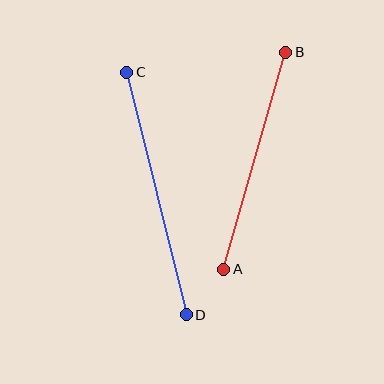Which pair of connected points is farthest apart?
Points C and D are farthest apart.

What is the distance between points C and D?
The distance is approximately 249 pixels.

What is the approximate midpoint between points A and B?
The midpoint is at approximately (255, 161) pixels.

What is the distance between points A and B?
The distance is approximately 226 pixels.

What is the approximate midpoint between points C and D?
The midpoint is at approximately (156, 194) pixels.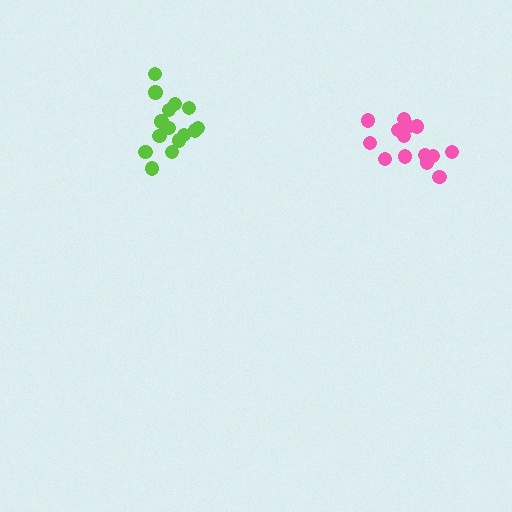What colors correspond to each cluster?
The clusters are colored: lime, pink.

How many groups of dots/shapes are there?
There are 2 groups.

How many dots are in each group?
Group 1: 15 dots, Group 2: 14 dots (29 total).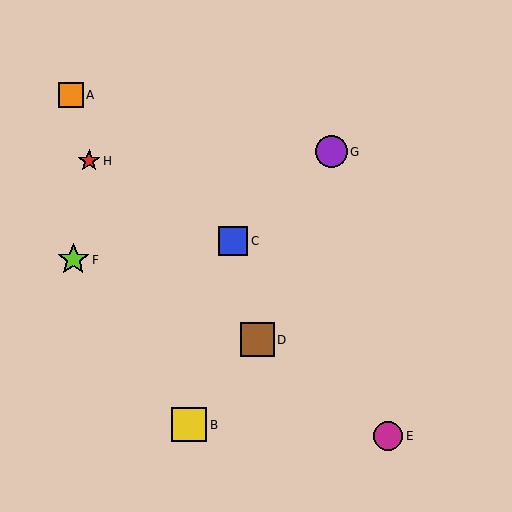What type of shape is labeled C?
Shape C is a blue square.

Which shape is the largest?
The yellow square (labeled B) is the largest.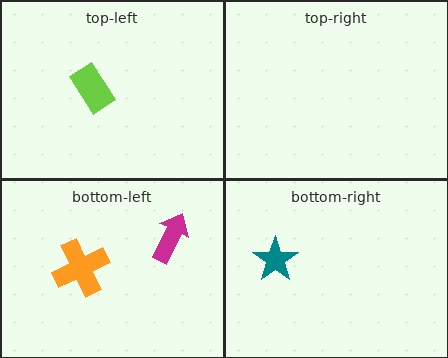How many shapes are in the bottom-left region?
2.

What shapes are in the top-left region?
The lime rectangle.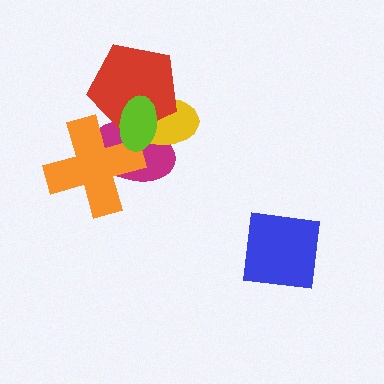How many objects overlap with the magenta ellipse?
4 objects overlap with the magenta ellipse.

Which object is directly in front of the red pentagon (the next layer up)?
The orange cross is directly in front of the red pentagon.